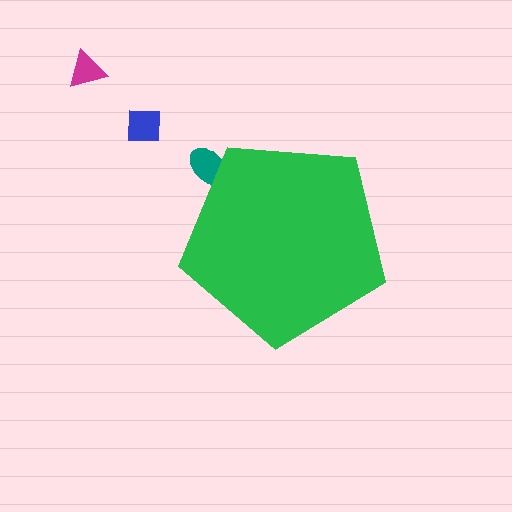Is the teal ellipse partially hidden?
Yes, the teal ellipse is partially hidden behind the green pentagon.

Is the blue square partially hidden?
No, the blue square is fully visible.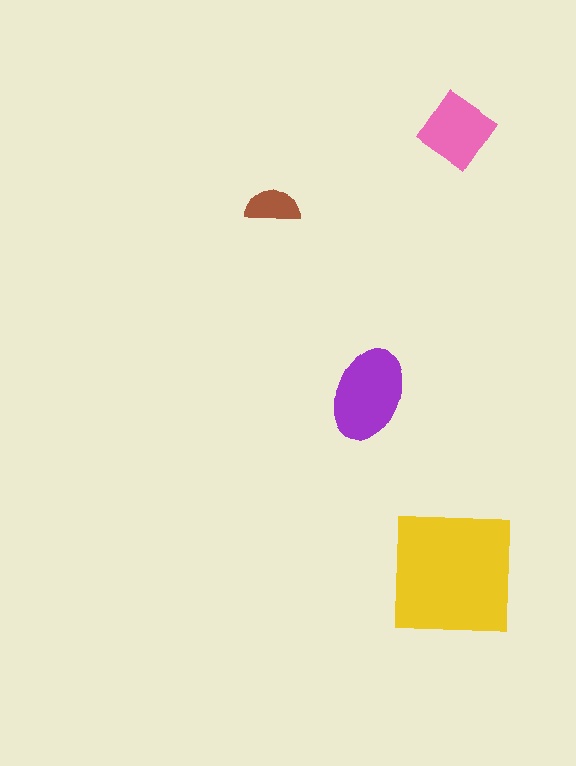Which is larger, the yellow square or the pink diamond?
The yellow square.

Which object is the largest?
The yellow square.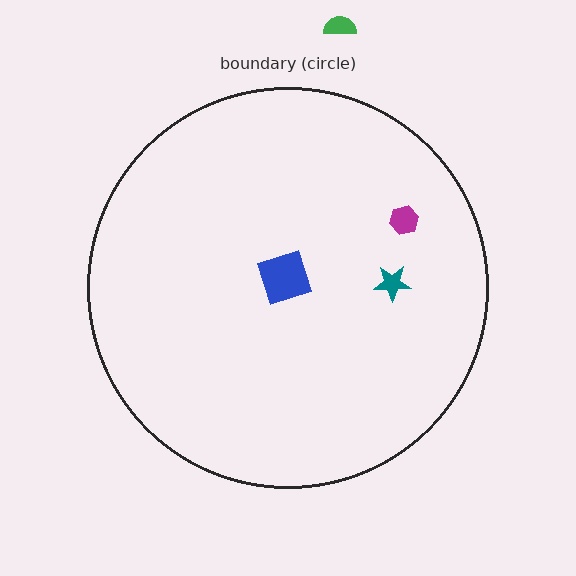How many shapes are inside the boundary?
3 inside, 1 outside.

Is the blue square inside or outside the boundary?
Inside.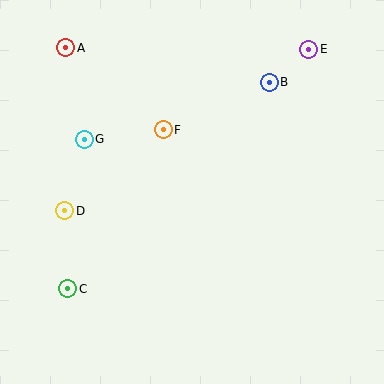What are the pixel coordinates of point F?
Point F is at (163, 130).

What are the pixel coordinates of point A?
Point A is at (66, 48).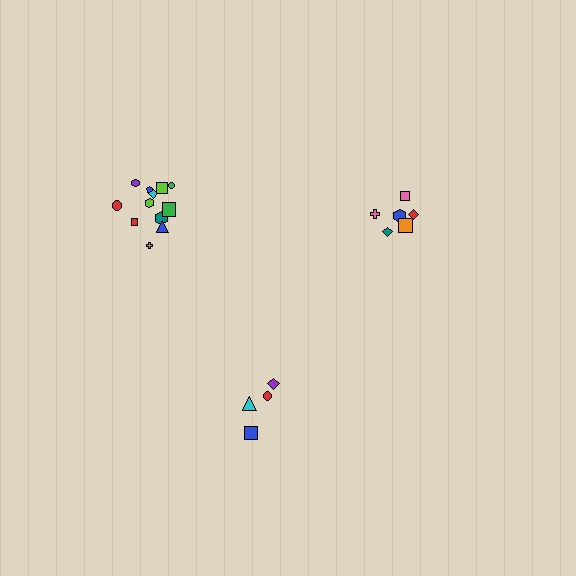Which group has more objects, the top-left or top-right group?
The top-left group.